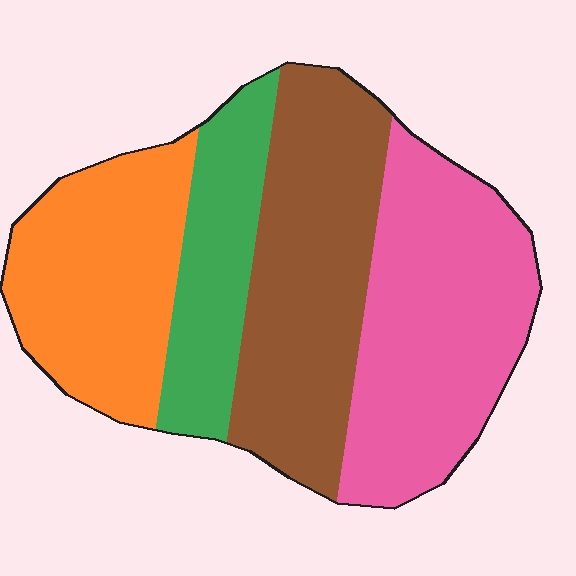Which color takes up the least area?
Green, at roughly 15%.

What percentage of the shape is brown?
Brown takes up between a sixth and a third of the shape.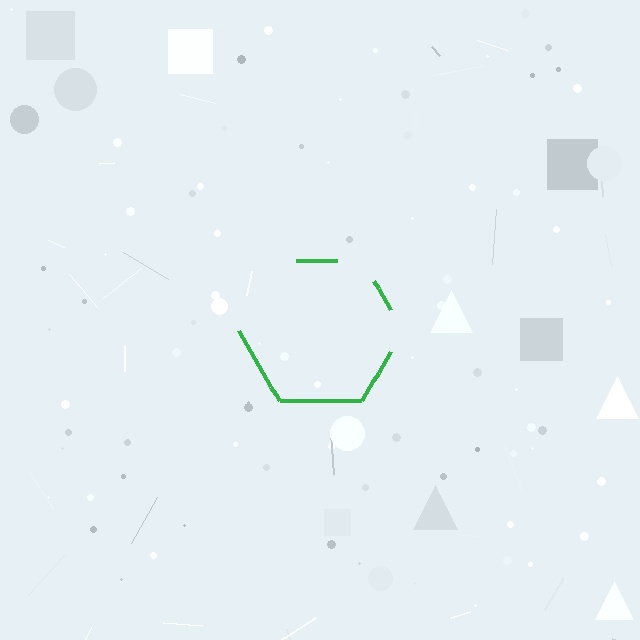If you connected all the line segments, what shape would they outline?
They would outline a hexagon.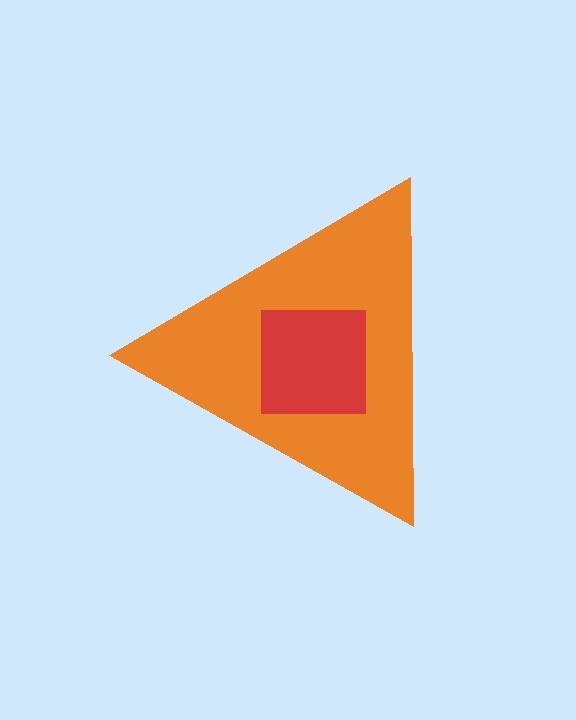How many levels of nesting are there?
2.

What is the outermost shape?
The orange triangle.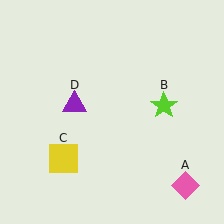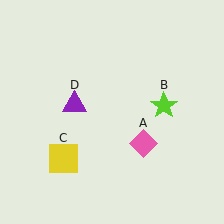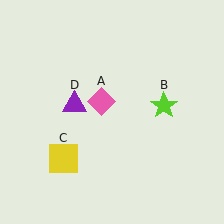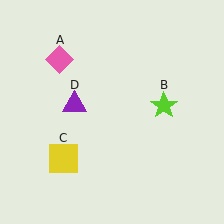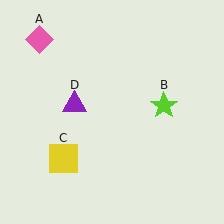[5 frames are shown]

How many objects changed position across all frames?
1 object changed position: pink diamond (object A).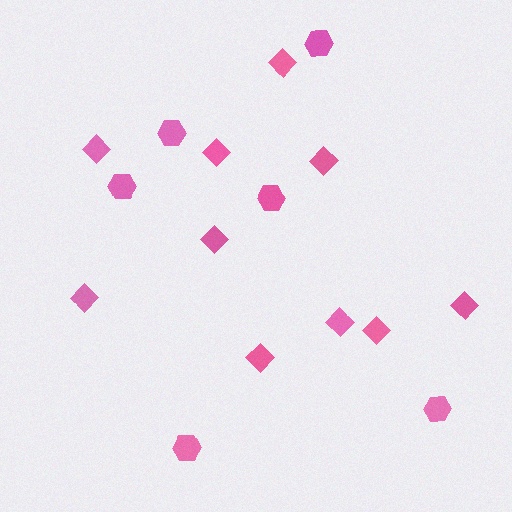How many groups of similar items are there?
There are 2 groups: one group of diamonds (10) and one group of hexagons (6).